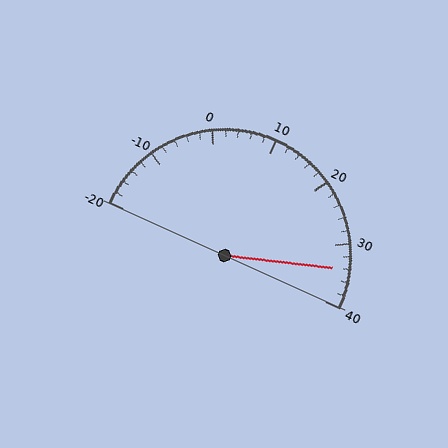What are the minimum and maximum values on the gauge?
The gauge ranges from -20 to 40.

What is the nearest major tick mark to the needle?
The nearest major tick mark is 30.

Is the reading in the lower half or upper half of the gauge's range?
The reading is in the upper half of the range (-20 to 40).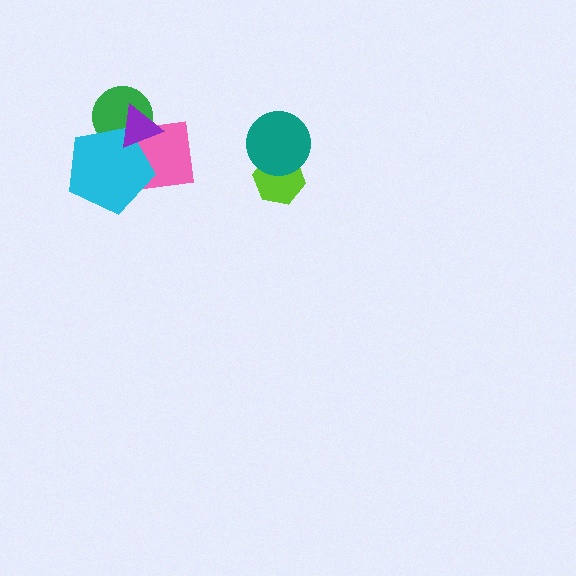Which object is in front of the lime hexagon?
The teal circle is in front of the lime hexagon.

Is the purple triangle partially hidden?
No, no other shape covers it.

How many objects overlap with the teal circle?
1 object overlaps with the teal circle.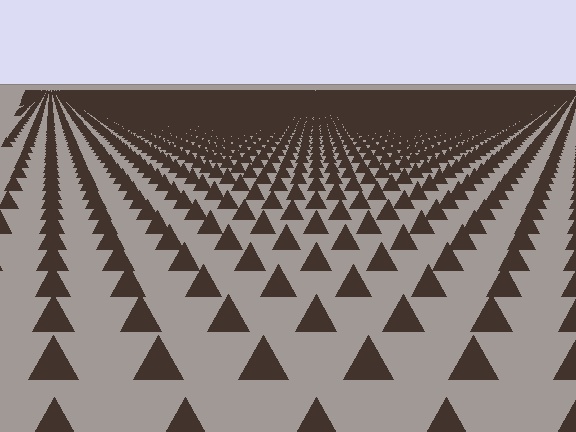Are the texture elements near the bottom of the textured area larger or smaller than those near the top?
Larger. Near the bottom, elements are closer to the viewer and appear at a bigger on-screen size.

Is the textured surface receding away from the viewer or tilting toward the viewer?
The surface is receding away from the viewer. Texture elements get smaller and denser toward the top.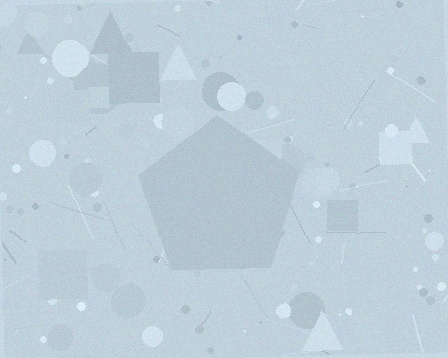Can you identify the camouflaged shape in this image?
The camouflaged shape is a pentagon.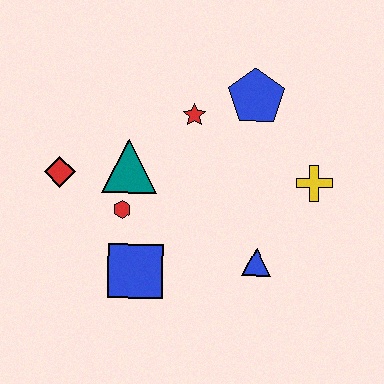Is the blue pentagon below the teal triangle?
No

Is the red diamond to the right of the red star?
No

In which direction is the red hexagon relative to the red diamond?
The red hexagon is to the right of the red diamond.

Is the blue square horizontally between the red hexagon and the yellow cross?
Yes